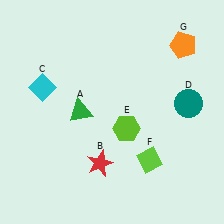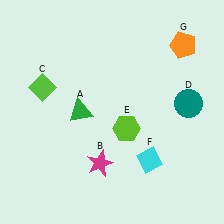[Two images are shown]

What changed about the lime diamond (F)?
In Image 1, F is lime. In Image 2, it changed to cyan.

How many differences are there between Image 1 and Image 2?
There are 3 differences between the two images.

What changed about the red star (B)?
In Image 1, B is red. In Image 2, it changed to magenta.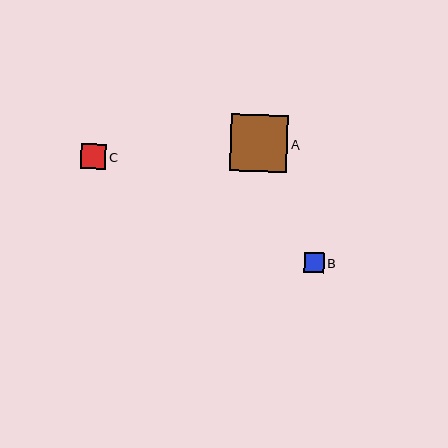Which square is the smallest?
Square B is the smallest with a size of approximately 20 pixels.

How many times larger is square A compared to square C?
Square A is approximately 2.3 times the size of square C.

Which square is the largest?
Square A is the largest with a size of approximately 58 pixels.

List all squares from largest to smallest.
From largest to smallest: A, C, B.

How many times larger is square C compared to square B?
Square C is approximately 1.3 times the size of square B.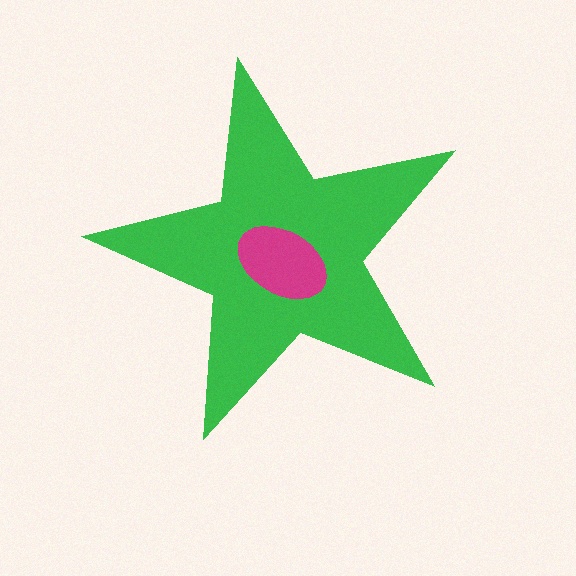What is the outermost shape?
The green star.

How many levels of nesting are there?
2.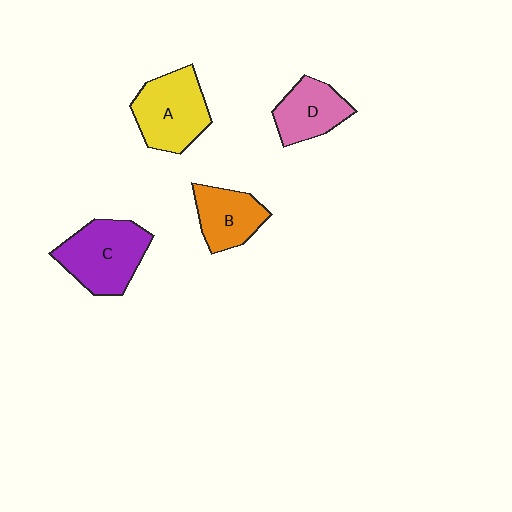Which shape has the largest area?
Shape C (purple).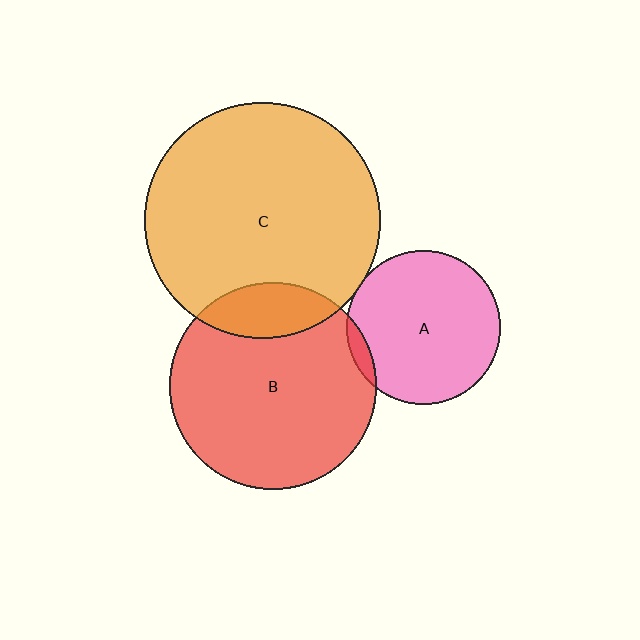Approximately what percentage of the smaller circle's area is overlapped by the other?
Approximately 15%.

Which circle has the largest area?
Circle C (orange).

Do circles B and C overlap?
Yes.